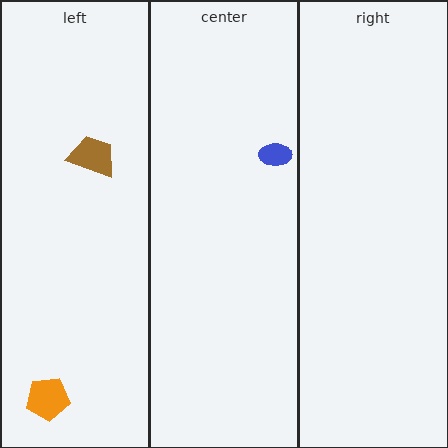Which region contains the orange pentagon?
The left region.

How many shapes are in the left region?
2.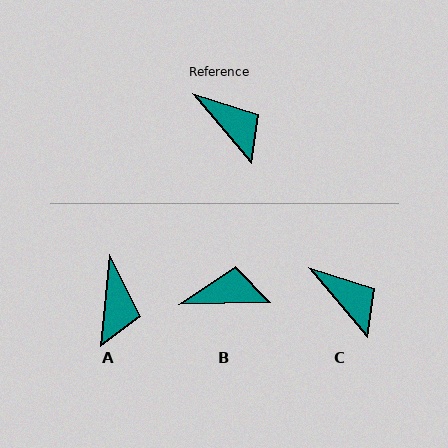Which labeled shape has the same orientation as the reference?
C.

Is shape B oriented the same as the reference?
No, it is off by about 51 degrees.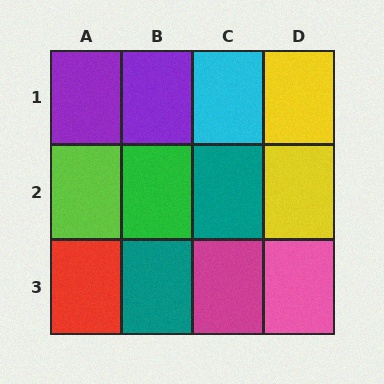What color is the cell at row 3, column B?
Teal.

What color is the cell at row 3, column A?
Red.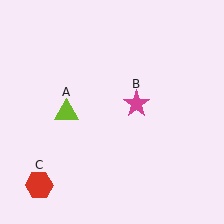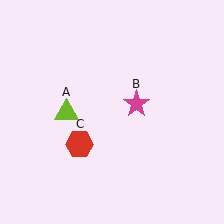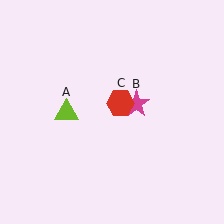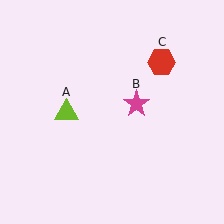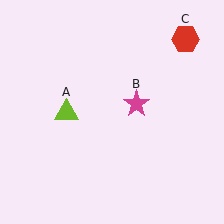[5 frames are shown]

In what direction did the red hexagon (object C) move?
The red hexagon (object C) moved up and to the right.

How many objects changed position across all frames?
1 object changed position: red hexagon (object C).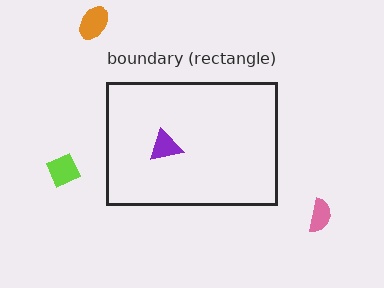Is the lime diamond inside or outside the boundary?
Outside.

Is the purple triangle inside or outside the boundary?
Inside.